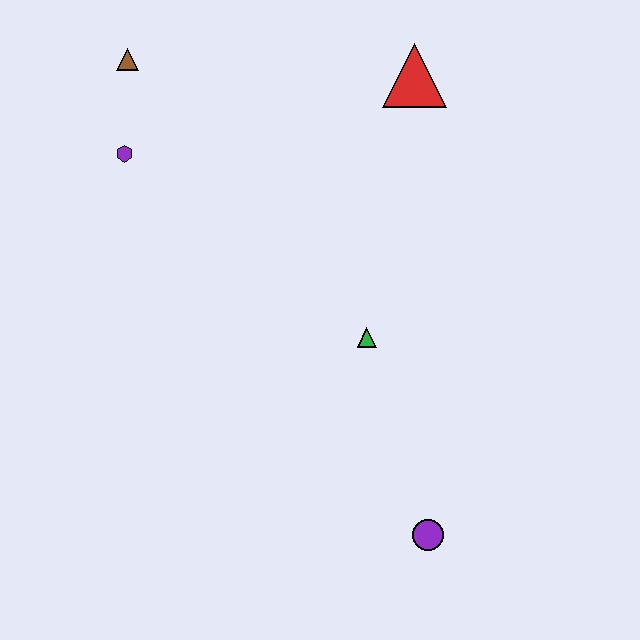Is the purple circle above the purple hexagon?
No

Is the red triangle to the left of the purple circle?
Yes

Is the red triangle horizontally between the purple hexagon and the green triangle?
No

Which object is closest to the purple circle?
The green triangle is closest to the purple circle.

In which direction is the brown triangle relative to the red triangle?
The brown triangle is to the left of the red triangle.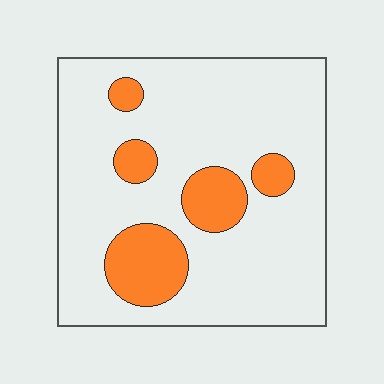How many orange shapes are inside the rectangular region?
5.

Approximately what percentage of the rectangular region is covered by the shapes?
Approximately 20%.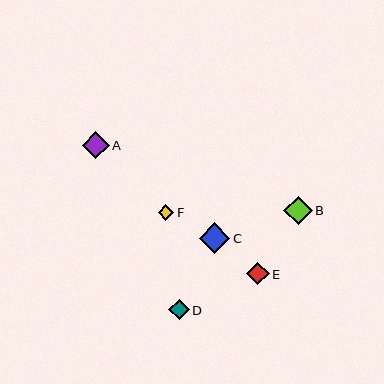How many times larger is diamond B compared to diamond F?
Diamond B is approximately 1.8 times the size of diamond F.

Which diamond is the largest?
Diamond C is the largest with a size of approximately 30 pixels.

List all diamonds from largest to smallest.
From largest to smallest: C, B, A, E, D, F.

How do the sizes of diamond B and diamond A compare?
Diamond B and diamond A are approximately the same size.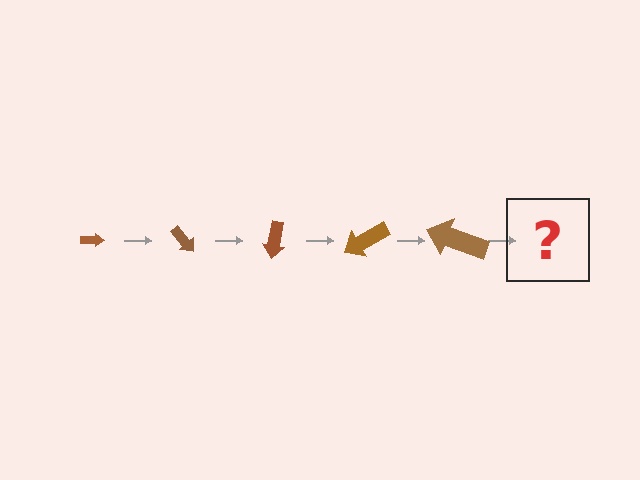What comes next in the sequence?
The next element should be an arrow, larger than the previous one and rotated 250 degrees from the start.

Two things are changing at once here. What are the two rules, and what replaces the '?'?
The two rules are that the arrow grows larger each step and it rotates 50 degrees each step. The '?' should be an arrow, larger than the previous one and rotated 250 degrees from the start.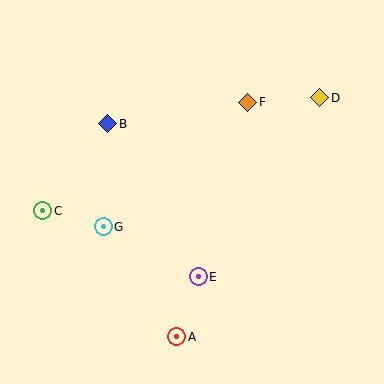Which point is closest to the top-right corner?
Point D is closest to the top-right corner.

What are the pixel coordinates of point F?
Point F is at (248, 102).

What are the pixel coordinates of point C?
Point C is at (43, 211).